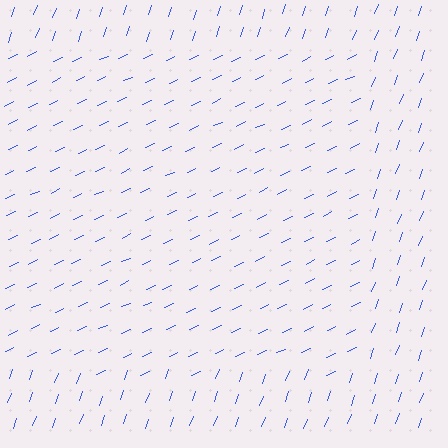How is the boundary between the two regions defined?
The boundary is defined purely by a change in line orientation (approximately 45 degrees difference). All lines are the same color and thickness.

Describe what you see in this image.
The image is filled with small blue line segments. A rectangle region in the image has lines oriented differently from the surrounding lines, creating a visible texture boundary.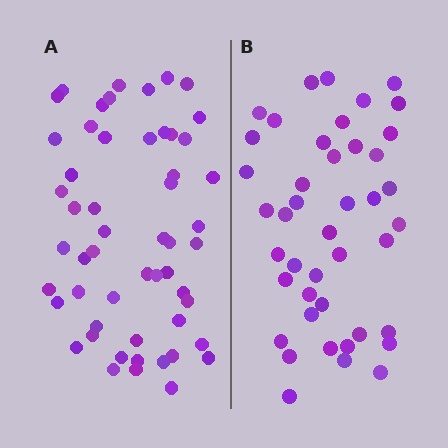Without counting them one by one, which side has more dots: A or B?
Region A (the left region) has more dots.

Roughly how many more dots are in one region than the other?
Region A has roughly 12 or so more dots than region B.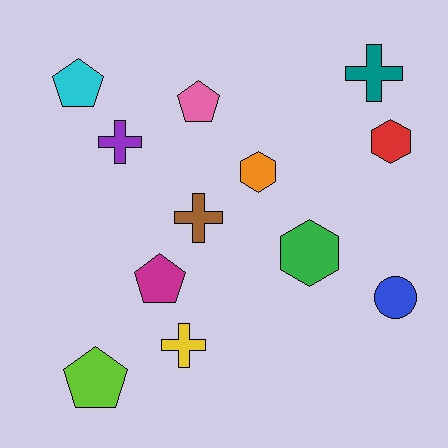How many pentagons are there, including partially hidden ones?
There are 4 pentagons.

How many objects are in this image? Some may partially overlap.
There are 12 objects.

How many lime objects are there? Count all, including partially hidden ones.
There is 1 lime object.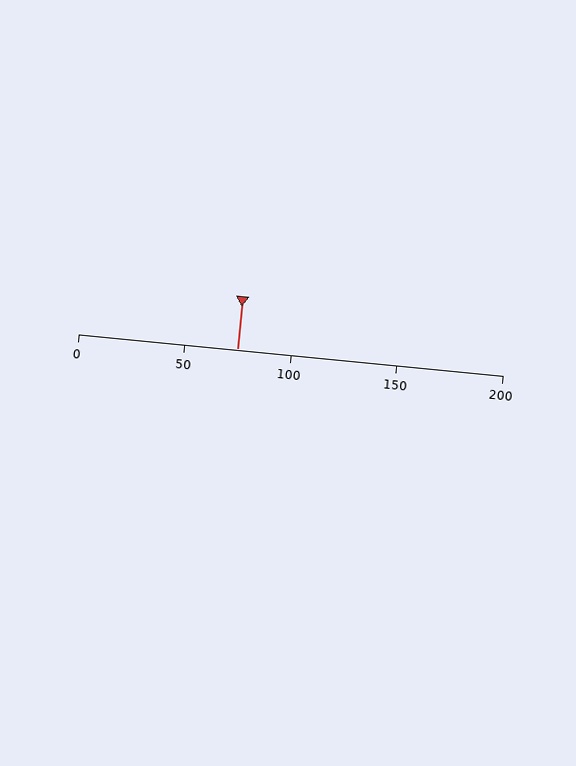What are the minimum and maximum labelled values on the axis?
The axis runs from 0 to 200.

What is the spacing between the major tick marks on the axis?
The major ticks are spaced 50 apart.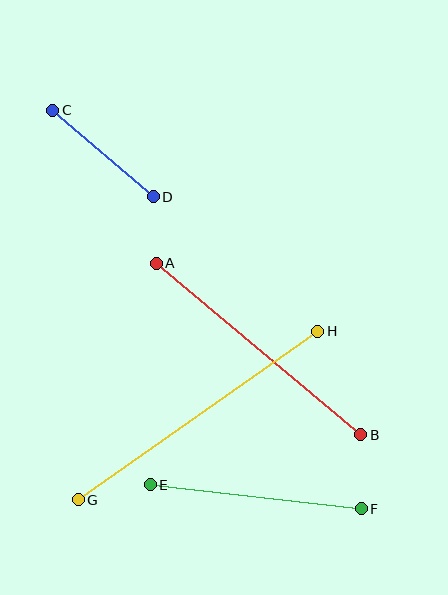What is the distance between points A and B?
The distance is approximately 267 pixels.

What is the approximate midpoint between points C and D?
The midpoint is at approximately (103, 154) pixels.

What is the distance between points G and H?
The distance is approximately 293 pixels.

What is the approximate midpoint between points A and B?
The midpoint is at approximately (259, 349) pixels.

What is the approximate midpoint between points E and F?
The midpoint is at approximately (256, 497) pixels.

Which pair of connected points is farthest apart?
Points G and H are farthest apart.